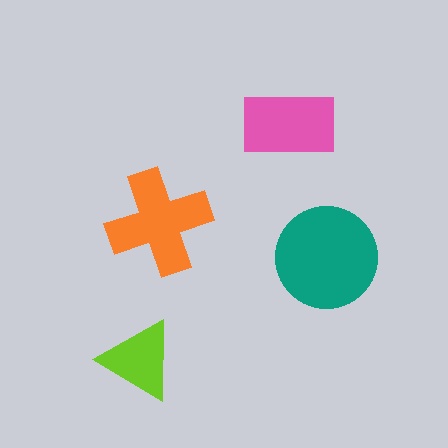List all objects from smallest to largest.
The lime triangle, the pink rectangle, the orange cross, the teal circle.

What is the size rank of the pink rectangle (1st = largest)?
3rd.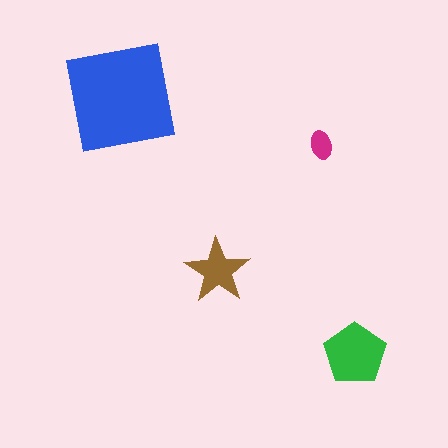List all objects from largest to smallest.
The blue square, the green pentagon, the brown star, the magenta ellipse.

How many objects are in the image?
There are 4 objects in the image.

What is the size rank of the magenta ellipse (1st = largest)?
4th.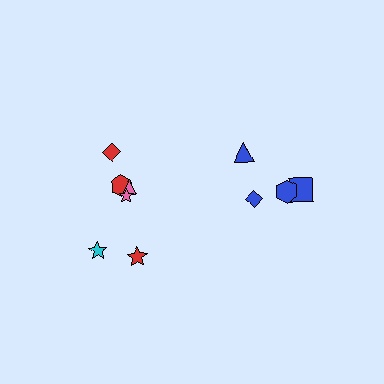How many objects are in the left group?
There are 6 objects.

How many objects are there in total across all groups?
There are 10 objects.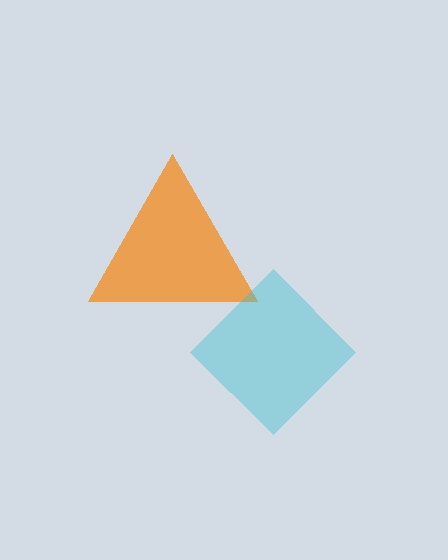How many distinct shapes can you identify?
There are 2 distinct shapes: an orange triangle, a cyan diamond.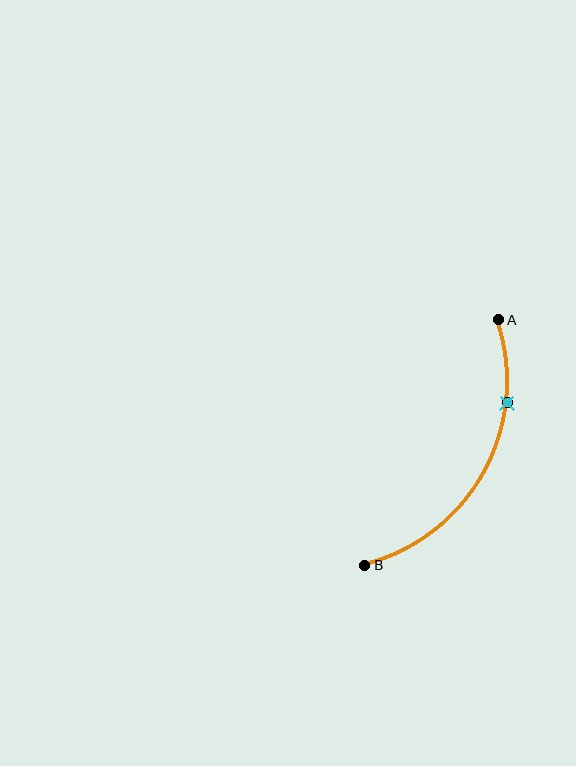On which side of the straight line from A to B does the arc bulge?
The arc bulges to the right of the straight line connecting A and B.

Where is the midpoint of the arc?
The arc midpoint is the point on the curve farthest from the straight line joining A and B. It sits to the right of that line.